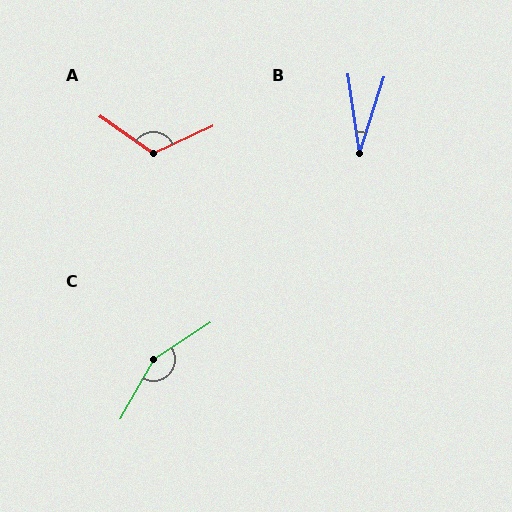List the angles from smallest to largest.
B (26°), A (119°), C (153°).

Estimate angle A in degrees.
Approximately 119 degrees.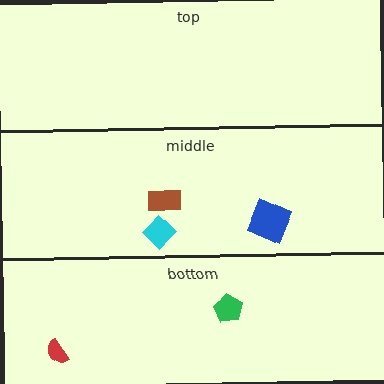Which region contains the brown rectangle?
The middle region.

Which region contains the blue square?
The middle region.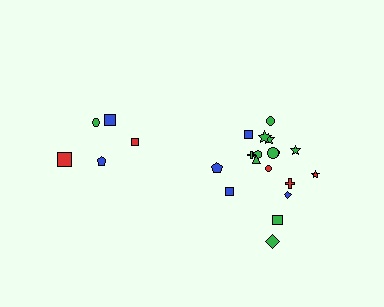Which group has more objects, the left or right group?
The right group.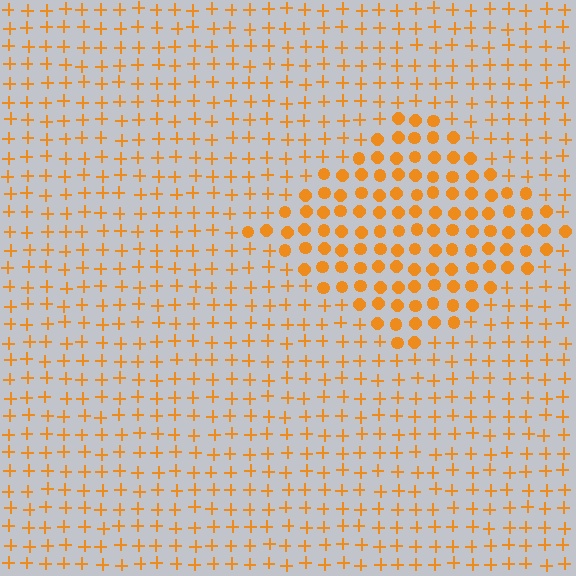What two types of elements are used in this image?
The image uses circles inside the diamond region and plus signs outside it.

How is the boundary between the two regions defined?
The boundary is defined by a change in element shape: circles inside vs. plus signs outside. All elements share the same color and spacing.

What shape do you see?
I see a diamond.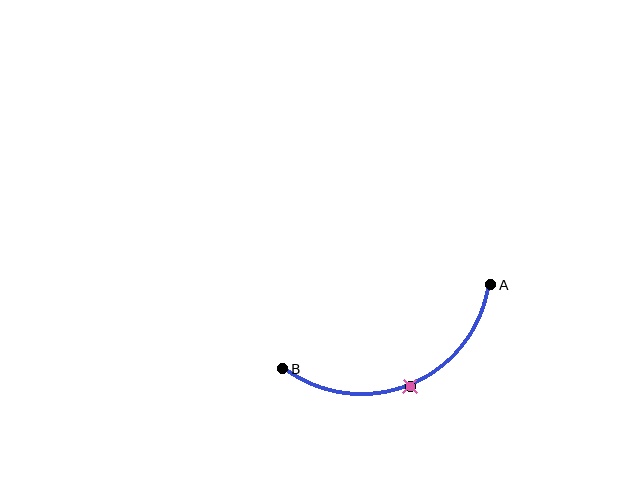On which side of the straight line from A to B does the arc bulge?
The arc bulges below the straight line connecting A and B.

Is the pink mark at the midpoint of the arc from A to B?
Yes. The pink mark lies on the arc at equal arc-length from both A and B — it is the arc midpoint.